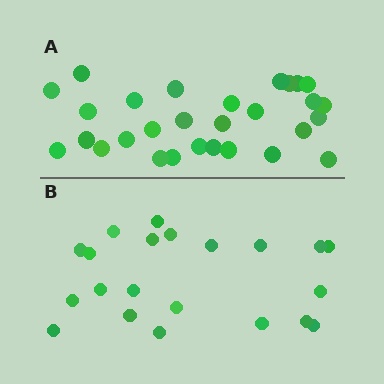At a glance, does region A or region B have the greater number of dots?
Region A (the top region) has more dots.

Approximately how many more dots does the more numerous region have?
Region A has roughly 8 or so more dots than region B.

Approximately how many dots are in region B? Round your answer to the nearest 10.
About 20 dots. (The exact count is 21, which rounds to 20.)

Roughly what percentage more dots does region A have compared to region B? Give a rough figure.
About 40% more.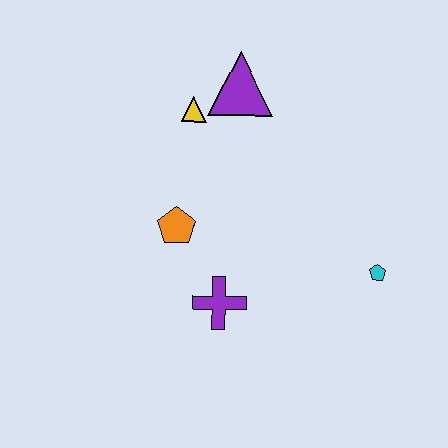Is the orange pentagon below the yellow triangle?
Yes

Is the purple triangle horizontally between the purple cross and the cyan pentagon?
Yes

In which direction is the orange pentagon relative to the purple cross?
The orange pentagon is above the purple cross.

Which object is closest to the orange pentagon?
The purple cross is closest to the orange pentagon.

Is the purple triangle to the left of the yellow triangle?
No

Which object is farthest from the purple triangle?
The cyan pentagon is farthest from the purple triangle.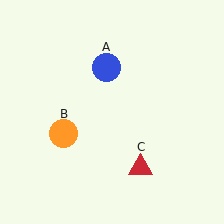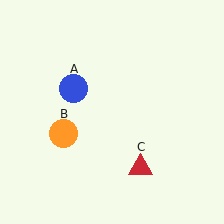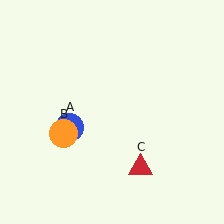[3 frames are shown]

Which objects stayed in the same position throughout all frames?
Orange circle (object B) and red triangle (object C) remained stationary.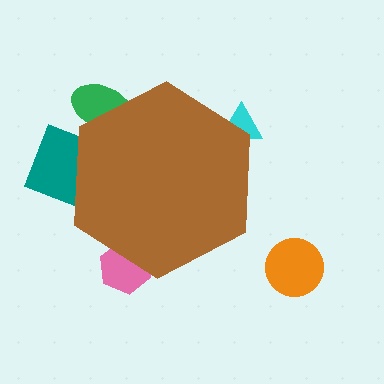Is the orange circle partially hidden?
No, the orange circle is fully visible.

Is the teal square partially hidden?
Yes, the teal square is partially hidden behind the brown hexagon.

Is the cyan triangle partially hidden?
Yes, the cyan triangle is partially hidden behind the brown hexagon.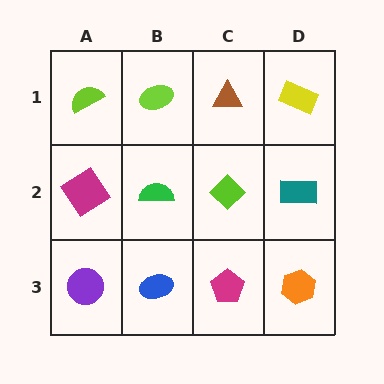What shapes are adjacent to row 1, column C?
A lime diamond (row 2, column C), a lime ellipse (row 1, column B), a yellow rectangle (row 1, column D).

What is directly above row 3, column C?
A lime diamond.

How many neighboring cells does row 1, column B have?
3.